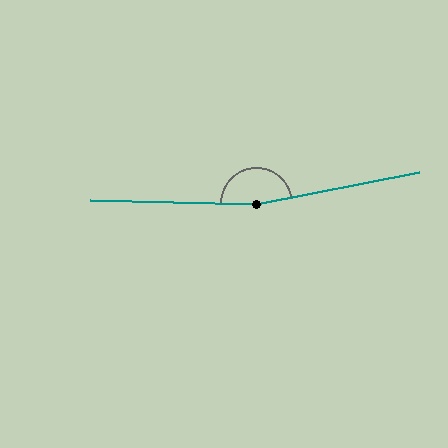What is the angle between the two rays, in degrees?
Approximately 168 degrees.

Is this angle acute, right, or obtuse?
It is obtuse.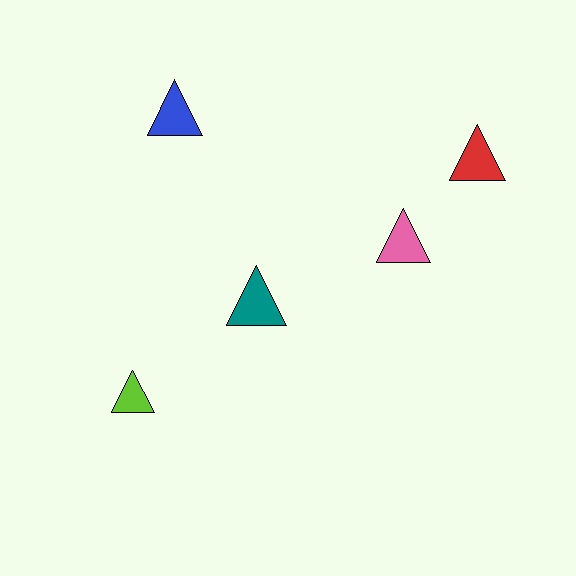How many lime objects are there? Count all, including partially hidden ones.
There is 1 lime object.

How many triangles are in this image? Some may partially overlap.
There are 5 triangles.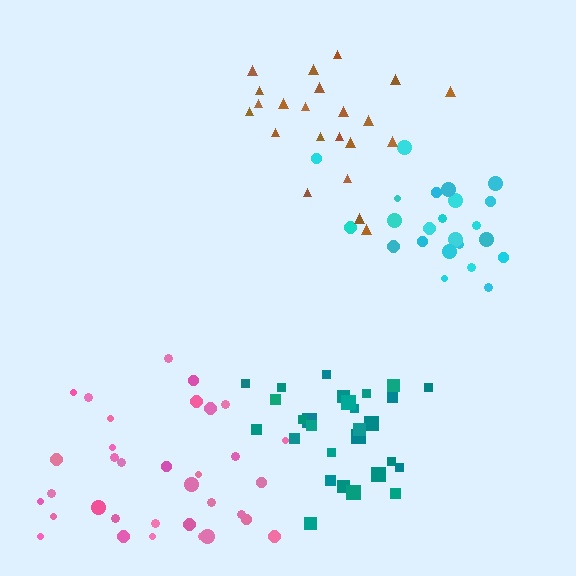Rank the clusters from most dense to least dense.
cyan, teal, pink, brown.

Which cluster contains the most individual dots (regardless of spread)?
Pink (34).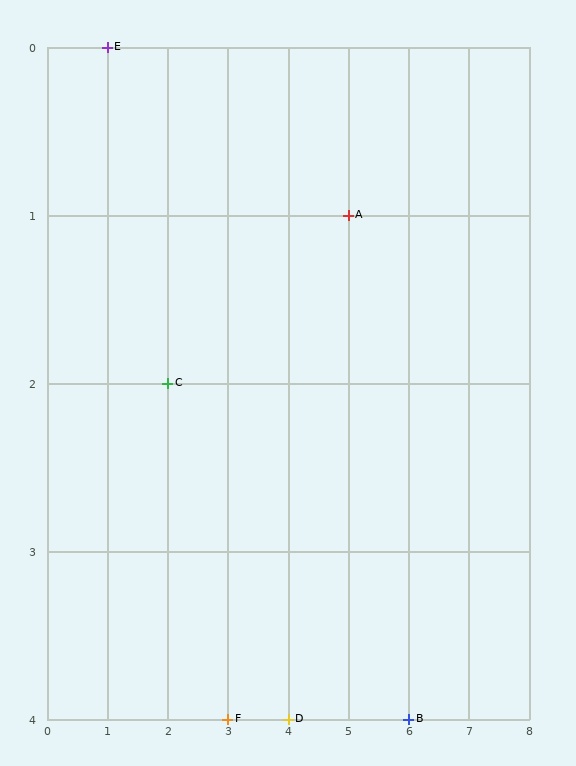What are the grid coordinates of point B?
Point B is at grid coordinates (6, 4).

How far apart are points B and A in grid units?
Points B and A are 1 column and 3 rows apart (about 3.2 grid units diagonally).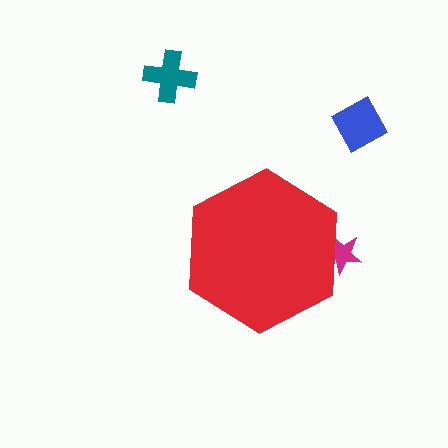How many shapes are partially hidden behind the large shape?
1 shape is partially hidden.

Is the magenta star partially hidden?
Yes, the magenta star is partially hidden behind the red hexagon.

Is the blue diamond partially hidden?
No, the blue diamond is fully visible.